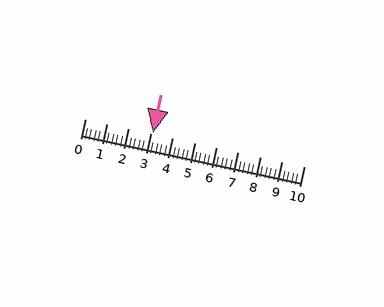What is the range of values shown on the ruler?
The ruler shows values from 0 to 10.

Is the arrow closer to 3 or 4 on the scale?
The arrow is closer to 3.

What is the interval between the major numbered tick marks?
The major tick marks are spaced 1 units apart.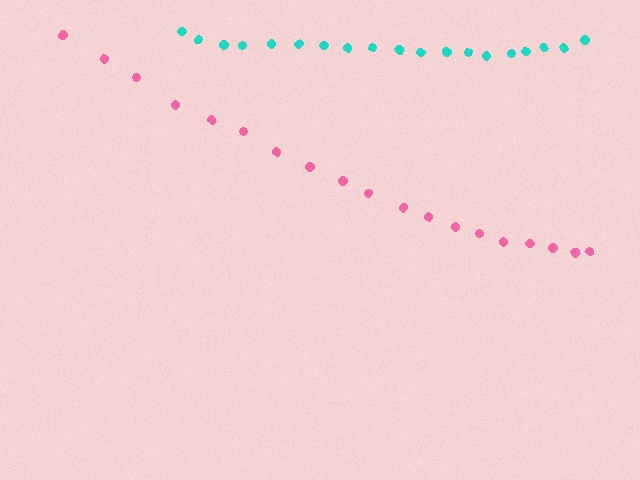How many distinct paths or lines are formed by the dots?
There are 2 distinct paths.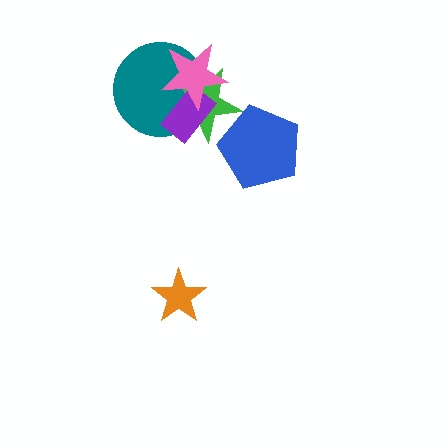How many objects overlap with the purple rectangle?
3 objects overlap with the purple rectangle.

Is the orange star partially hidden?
No, no other shape covers it.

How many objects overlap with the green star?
4 objects overlap with the green star.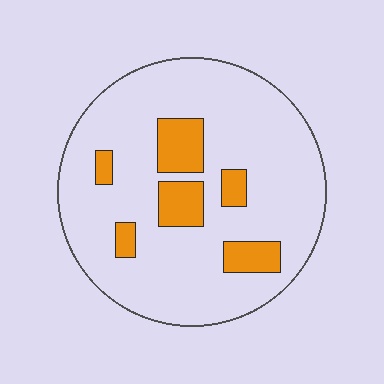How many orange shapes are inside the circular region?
6.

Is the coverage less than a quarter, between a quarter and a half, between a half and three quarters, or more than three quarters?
Less than a quarter.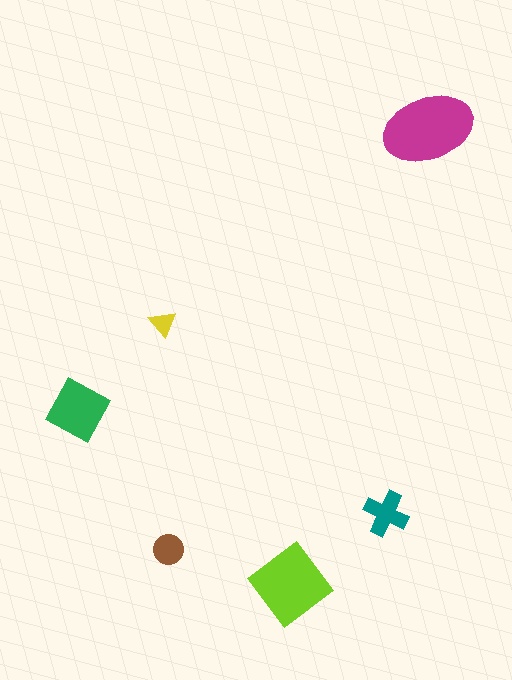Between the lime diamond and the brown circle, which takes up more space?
The lime diamond.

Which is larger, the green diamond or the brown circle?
The green diamond.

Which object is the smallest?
The yellow triangle.